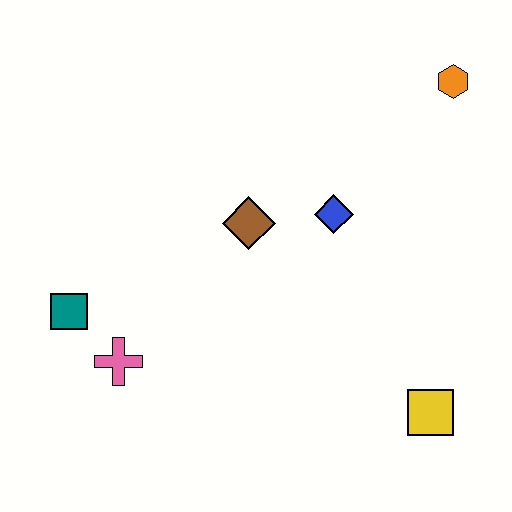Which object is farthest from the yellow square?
The teal square is farthest from the yellow square.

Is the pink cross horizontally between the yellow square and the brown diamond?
No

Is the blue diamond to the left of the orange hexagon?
Yes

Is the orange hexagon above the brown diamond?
Yes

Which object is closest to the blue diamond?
The brown diamond is closest to the blue diamond.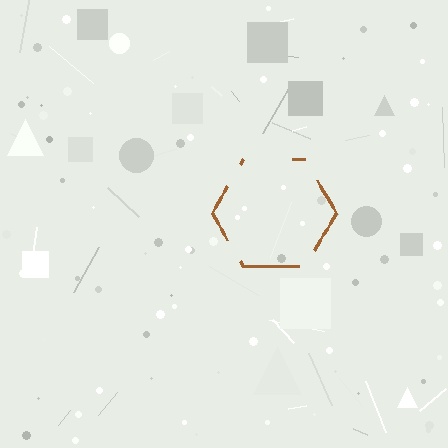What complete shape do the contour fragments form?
The contour fragments form a hexagon.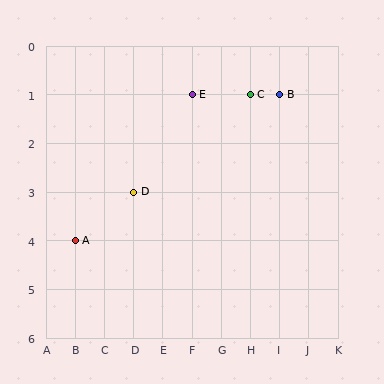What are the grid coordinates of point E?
Point E is at grid coordinates (F, 1).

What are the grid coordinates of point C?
Point C is at grid coordinates (H, 1).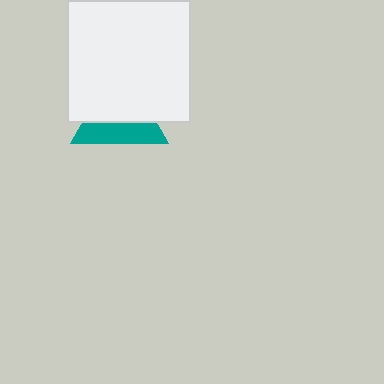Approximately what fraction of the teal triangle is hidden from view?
Roughly 59% of the teal triangle is hidden behind the white square.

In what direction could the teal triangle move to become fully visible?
The teal triangle could move down. That would shift it out from behind the white square entirely.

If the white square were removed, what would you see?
You would see the complete teal triangle.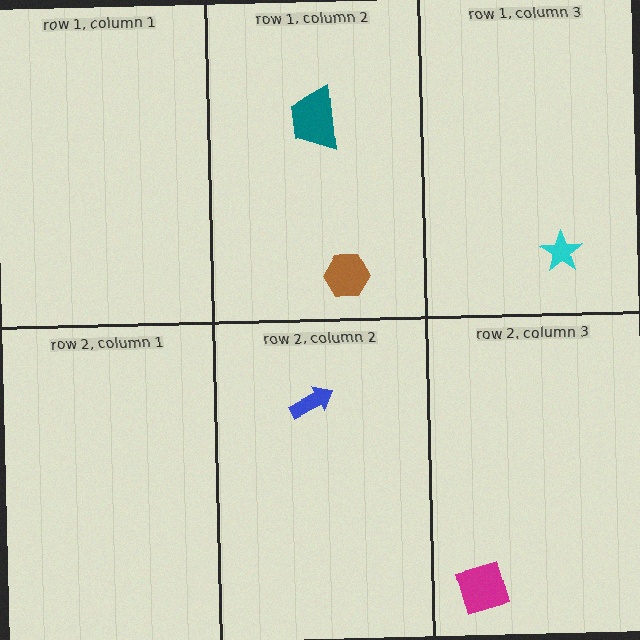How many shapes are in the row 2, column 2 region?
1.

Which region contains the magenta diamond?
The row 2, column 3 region.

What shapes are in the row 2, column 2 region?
The blue arrow.